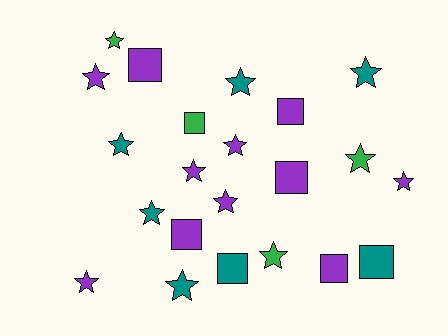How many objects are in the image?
There are 22 objects.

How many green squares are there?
There is 1 green square.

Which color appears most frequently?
Purple, with 11 objects.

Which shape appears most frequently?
Star, with 14 objects.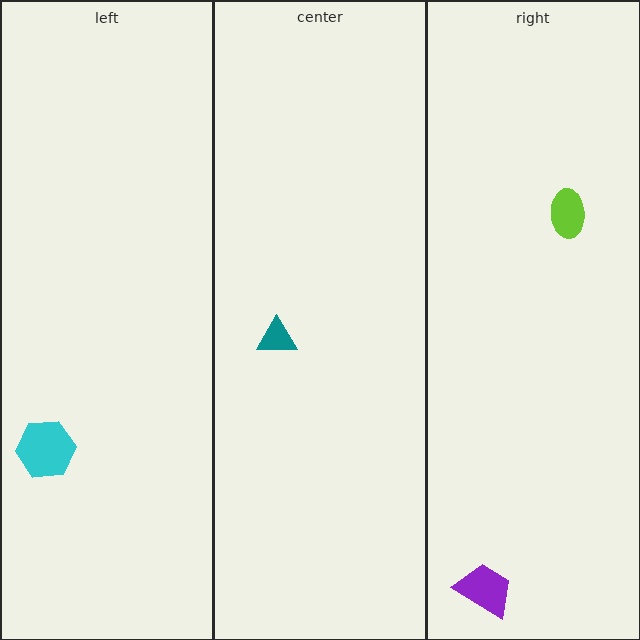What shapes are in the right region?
The purple trapezoid, the lime ellipse.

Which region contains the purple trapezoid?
The right region.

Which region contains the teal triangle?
The center region.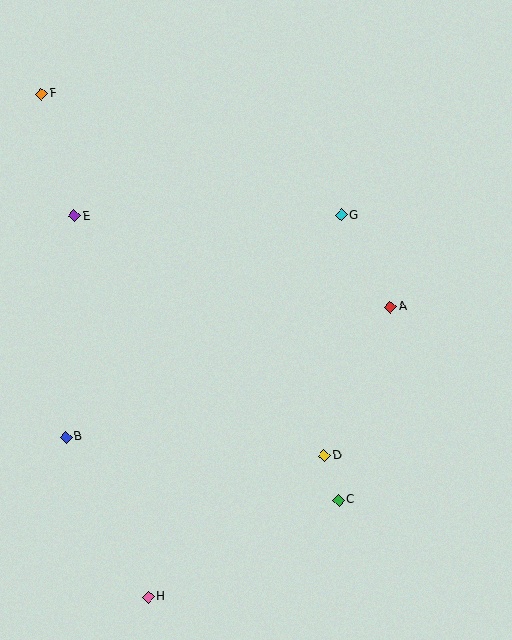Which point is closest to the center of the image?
Point A at (390, 307) is closest to the center.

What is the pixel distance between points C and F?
The distance between C and F is 504 pixels.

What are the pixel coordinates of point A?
Point A is at (390, 307).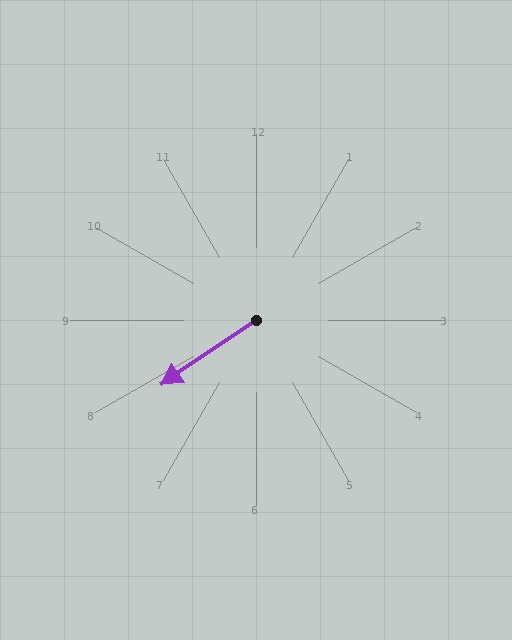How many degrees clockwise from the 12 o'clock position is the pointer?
Approximately 236 degrees.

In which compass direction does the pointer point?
Southwest.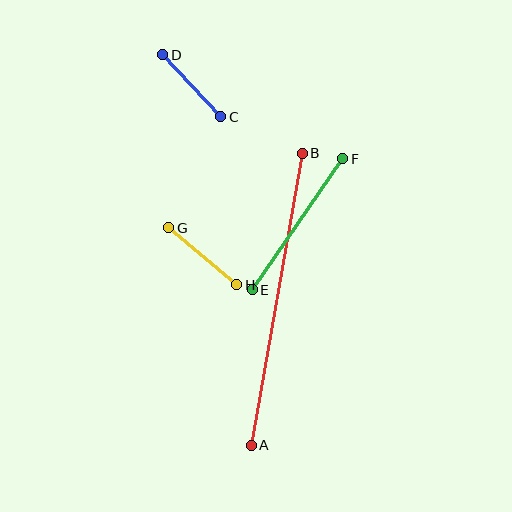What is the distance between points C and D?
The distance is approximately 85 pixels.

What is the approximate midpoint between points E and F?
The midpoint is at approximately (297, 224) pixels.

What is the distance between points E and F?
The distance is approximately 159 pixels.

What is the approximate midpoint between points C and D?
The midpoint is at approximately (192, 86) pixels.